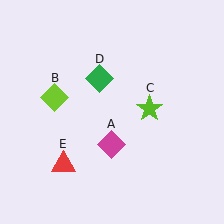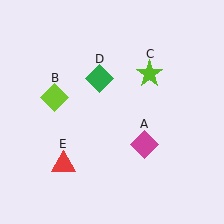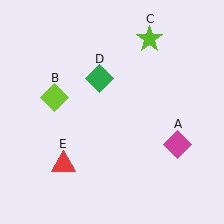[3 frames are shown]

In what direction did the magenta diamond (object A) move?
The magenta diamond (object A) moved right.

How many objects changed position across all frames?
2 objects changed position: magenta diamond (object A), lime star (object C).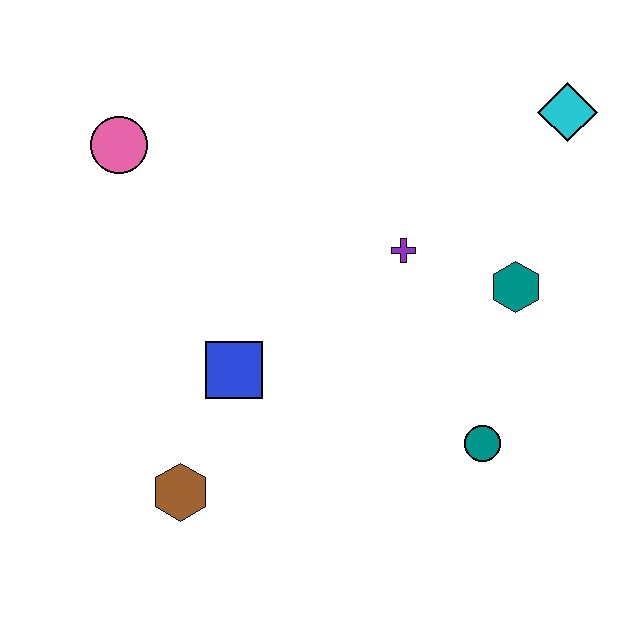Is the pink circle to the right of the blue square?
No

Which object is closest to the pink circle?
The blue square is closest to the pink circle.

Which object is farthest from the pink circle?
The teal circle is farthest from the pink circle.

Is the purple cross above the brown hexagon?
Yes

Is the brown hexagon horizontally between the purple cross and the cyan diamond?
No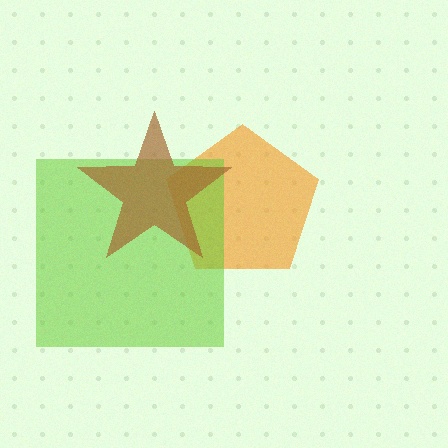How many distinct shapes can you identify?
There are 3 distinct shapes: an orange pentagon, a lime square, a brown star.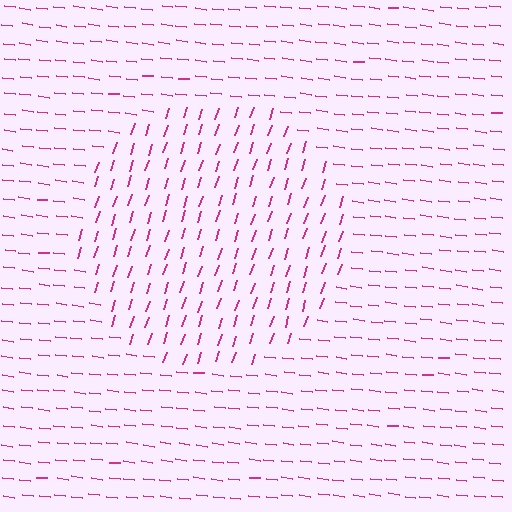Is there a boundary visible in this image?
Yes, there is a texture boundary formed by a change in line orientation.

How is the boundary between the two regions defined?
The boundary is defined purely by a change in line orientation (approximately 78 degrees difference). All lines are the same color and thickness.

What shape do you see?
I see a circle.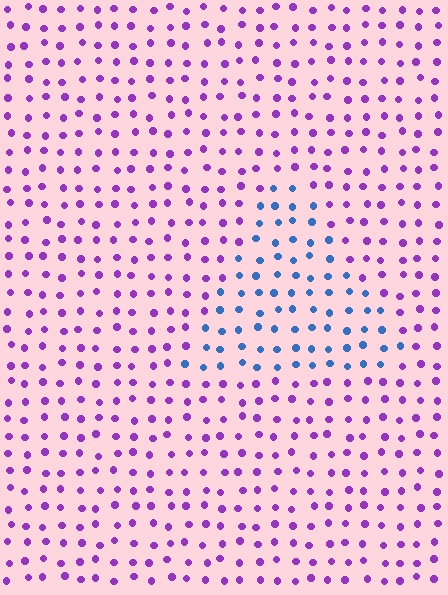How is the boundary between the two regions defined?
The boundary is defined purely by a slight shift in hue (about 67 degrees). Spacing, size, and orientation are identical on both sides.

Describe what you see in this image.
The image is filled with small purple elements in a uniform arrangement. A triangle-shaped region is visible where the elements are tinted to a slightly different hue, forming a subtle color boundary.